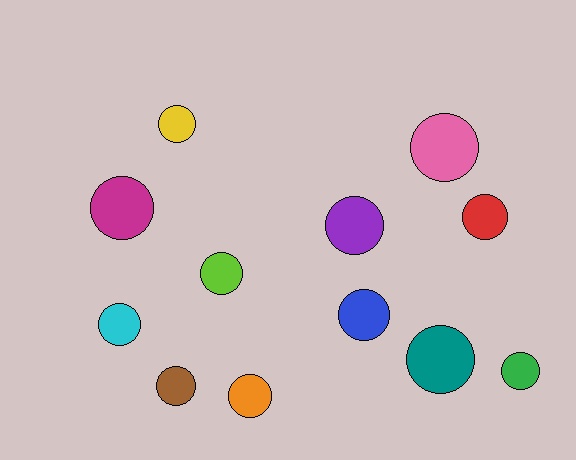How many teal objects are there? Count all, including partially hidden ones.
There is 1 teal object.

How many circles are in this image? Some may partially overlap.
There are 12 circles.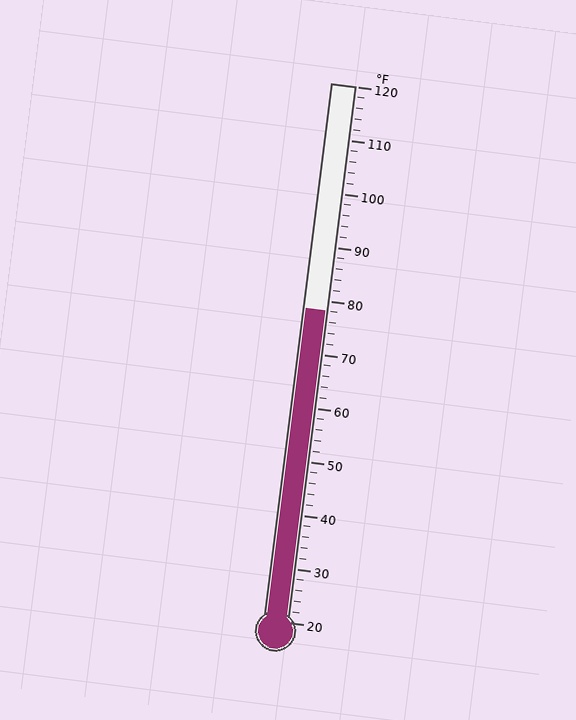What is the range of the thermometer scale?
The thermometer scale ranges from 20°F to 120°F.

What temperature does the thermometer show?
The thermometer shows approximately 78°F.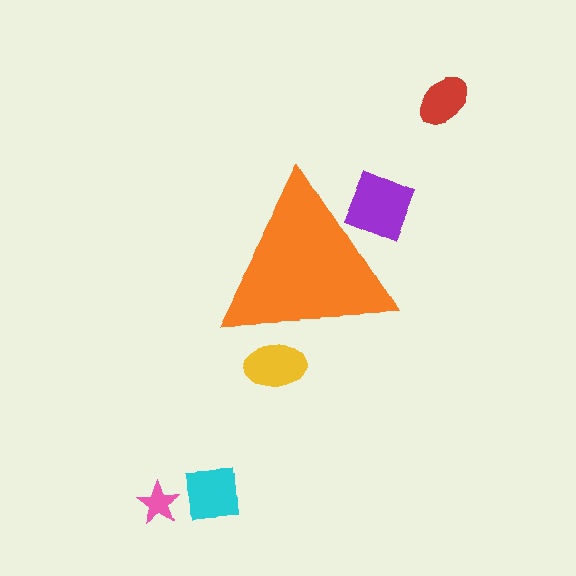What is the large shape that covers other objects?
An orange triangle.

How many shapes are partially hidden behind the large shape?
2 shapes are partially hidden.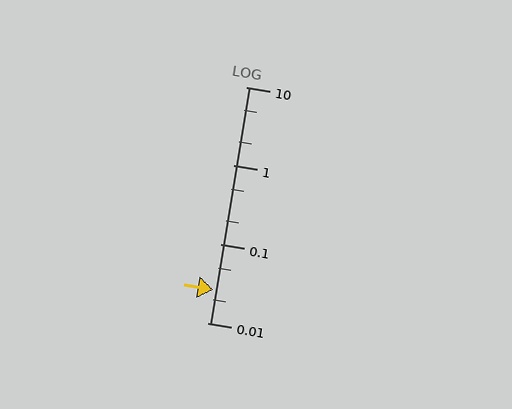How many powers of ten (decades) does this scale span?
The scale spans 3 decades, from 0.01 to 10.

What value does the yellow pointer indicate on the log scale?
The pointer indicates approximately 0.026.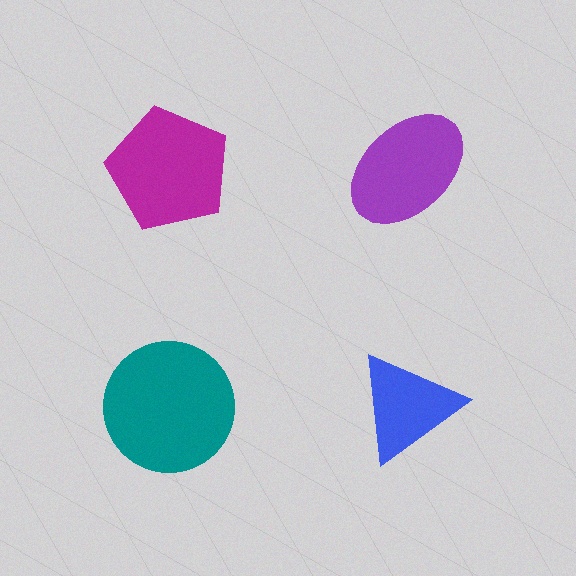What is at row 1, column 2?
A purple ellipse.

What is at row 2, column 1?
A teal circle.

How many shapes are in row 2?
2 shapes.